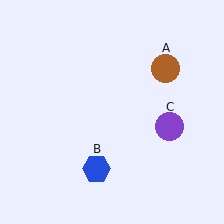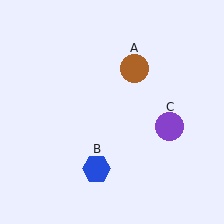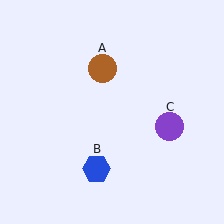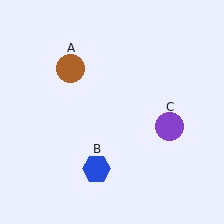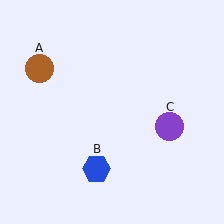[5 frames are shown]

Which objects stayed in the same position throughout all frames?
Blue hexagon (object B) and purple circle (object C) remained stationary.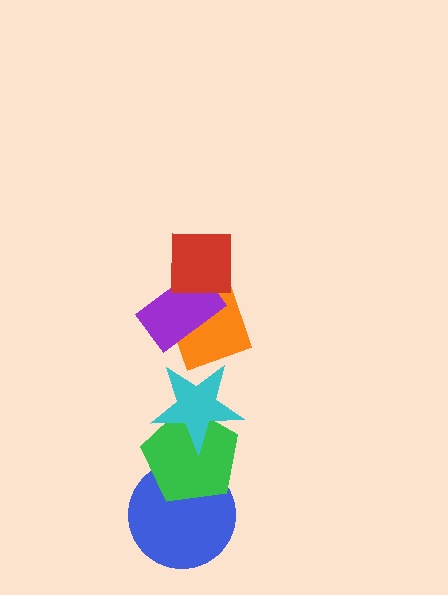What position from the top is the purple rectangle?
The purple rectangle is 2nd from the top.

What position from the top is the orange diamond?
The orange diamond is 3rd from the top.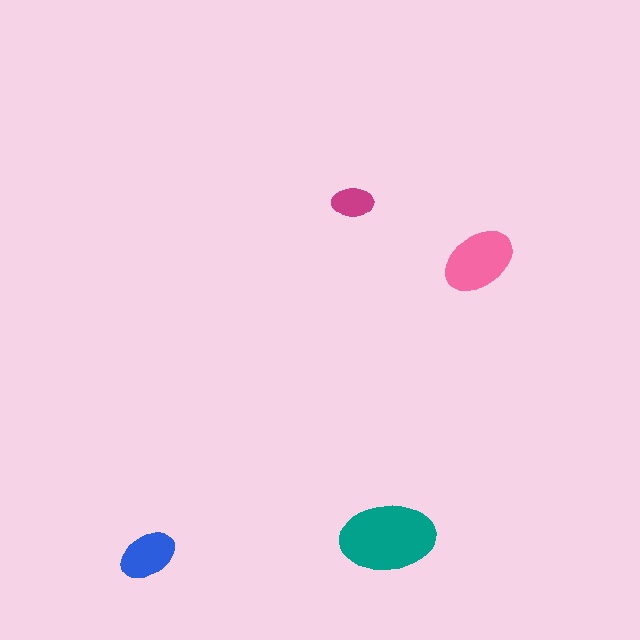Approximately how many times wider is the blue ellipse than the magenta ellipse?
About 1.5 times wider.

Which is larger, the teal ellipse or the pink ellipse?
The teal one.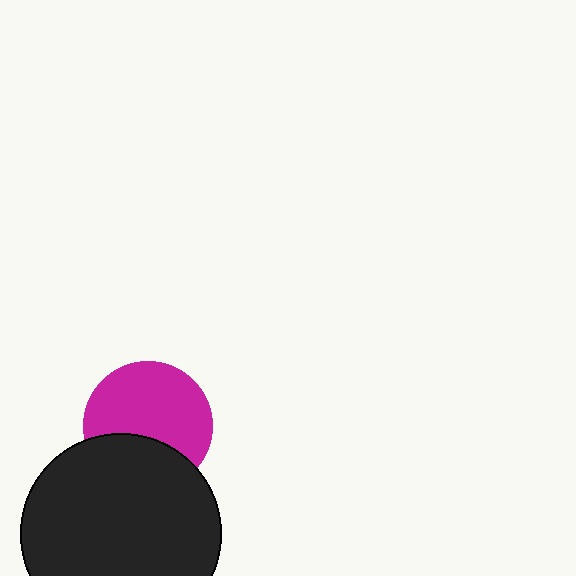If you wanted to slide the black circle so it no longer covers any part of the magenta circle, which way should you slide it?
Slide it down — that is the most direct way to separate the two shapes.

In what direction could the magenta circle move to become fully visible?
The magenta circle could move up. That would shift it out from behind the black circle entirely.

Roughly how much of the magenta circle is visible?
Most of it is visible (roughly 66%).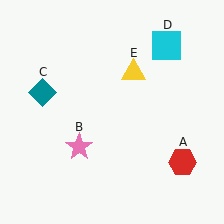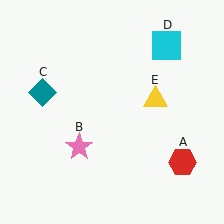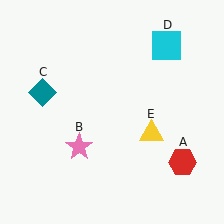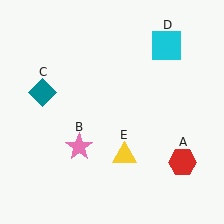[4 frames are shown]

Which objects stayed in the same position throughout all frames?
Red hexagon (object A) and pink star (object B) and teal diamond (object C) and cyan square (object D) remained stationary.